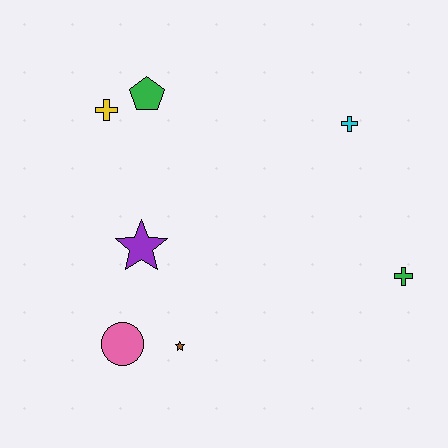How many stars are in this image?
There are 2 stars.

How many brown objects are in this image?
There is 1 brown object.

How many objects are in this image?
There are 7 objects.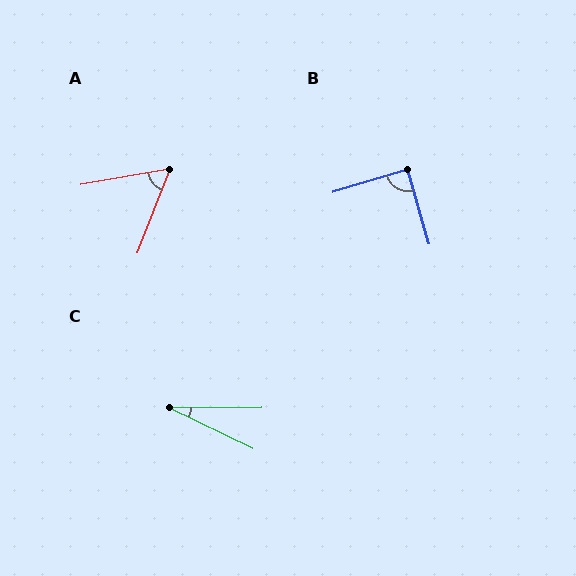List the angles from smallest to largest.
C (26°), A (58°), B (89°).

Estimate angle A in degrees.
Approximately 58 degrees.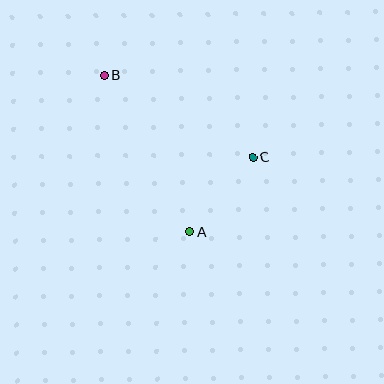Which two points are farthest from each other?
Points A and B are farthest from each other.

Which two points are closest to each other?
Points A and C are closest to each other.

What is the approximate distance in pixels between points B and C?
The distance between B and C is approximately 169 pixels.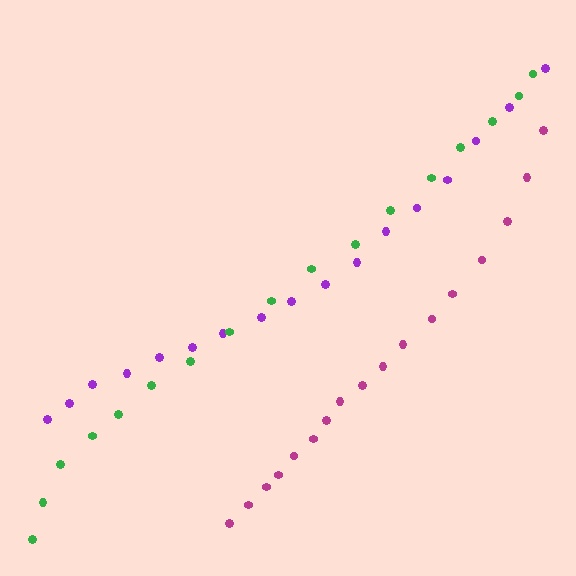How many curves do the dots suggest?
There are 3 distinct paths.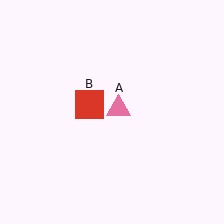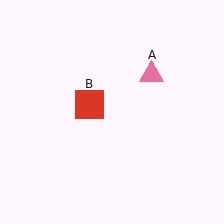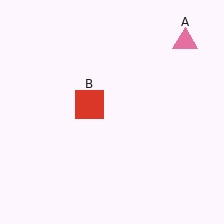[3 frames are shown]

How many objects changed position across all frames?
1 object changed position: pink triangle (object A).